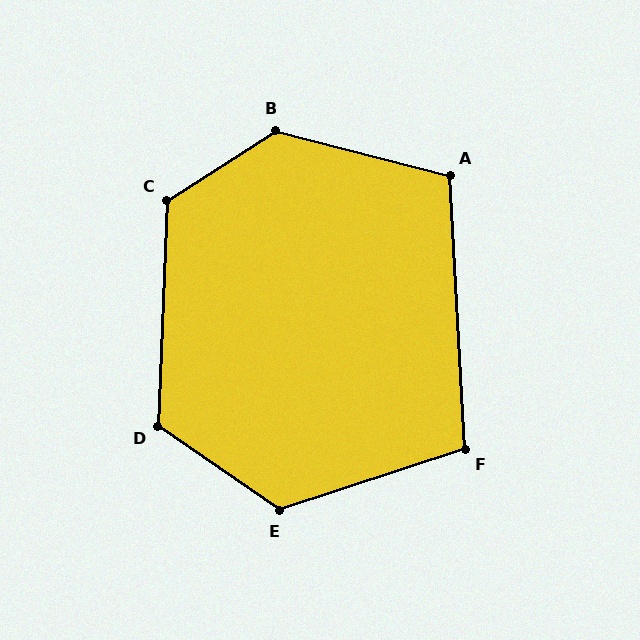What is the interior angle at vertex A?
Approximately 108 degrees (obtuse).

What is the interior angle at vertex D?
Approximately 122 degrees (obtuse).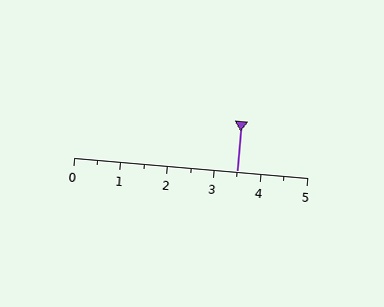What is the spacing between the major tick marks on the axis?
The major ticks are spaced 1 apart.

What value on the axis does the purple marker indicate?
The marker indicates approximately 3.5.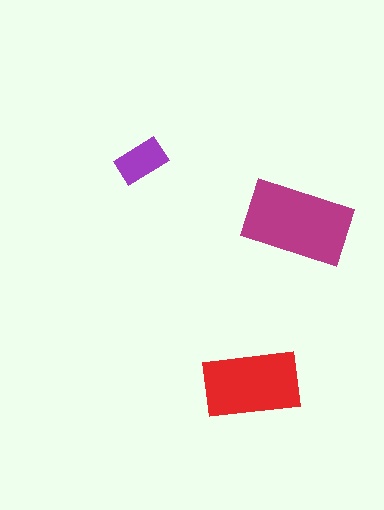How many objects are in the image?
There are 3 objects in the image.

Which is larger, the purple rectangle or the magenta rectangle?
The magenta one.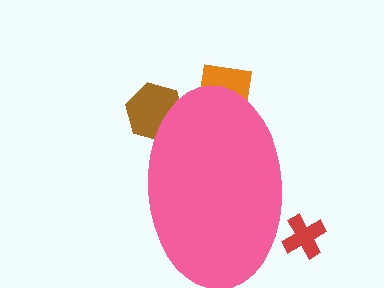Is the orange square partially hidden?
Yes, the orange square is partially hidden behind the pink ellipse.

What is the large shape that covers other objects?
A pink ellipse.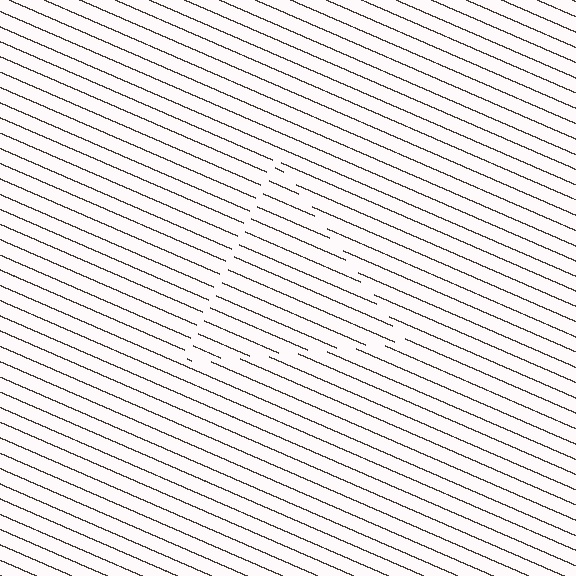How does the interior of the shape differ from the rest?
The interior of the shape contains the same grating, shifted by half a period — the contour is defined by the phase discontinuity where line-ends from the inner and outer gratings abut.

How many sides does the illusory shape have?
3 sides — the line-ends trace a triangle.